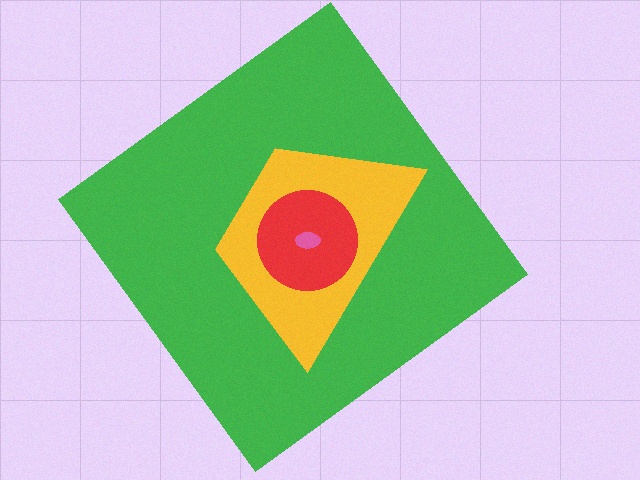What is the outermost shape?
The green diamond.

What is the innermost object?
The pink ellipse.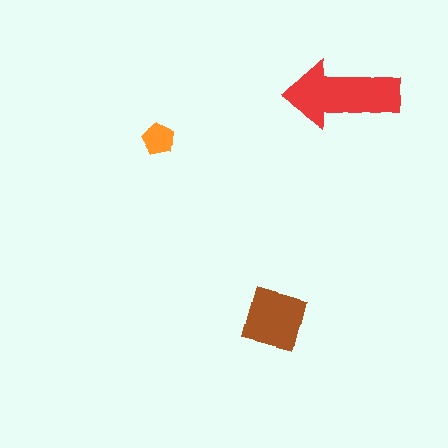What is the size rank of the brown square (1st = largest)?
2nd.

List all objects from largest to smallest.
The red arrow, the brown square, the orange pentagon.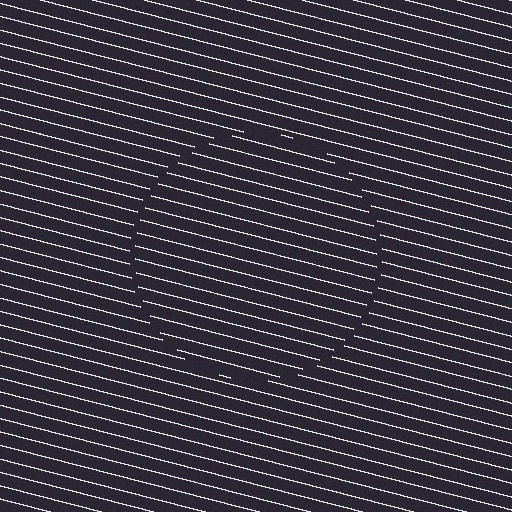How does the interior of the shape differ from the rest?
The interior of the shape contains the same grating, shifted by half a period — the contour is defined by the phase discontinuity where line-ends from the inner and outer gratings abut.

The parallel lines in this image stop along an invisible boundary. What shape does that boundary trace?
An illusory circle. The interior of the shape contains the same grating, shifted by half a period — the contour is defined by the phase discontinuity where line-ends from the inner and outer gratings abut.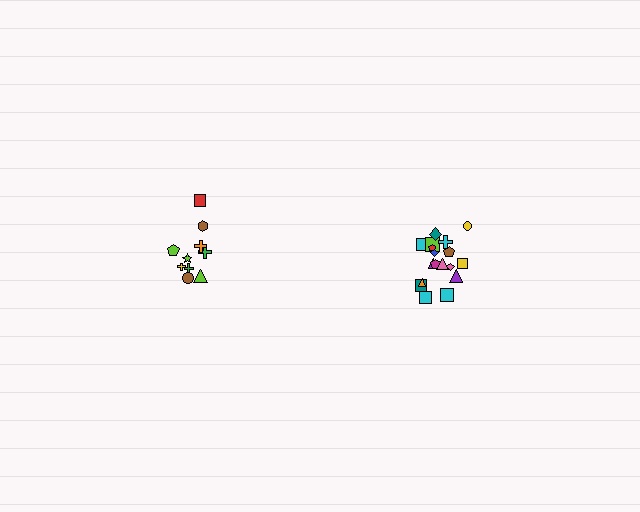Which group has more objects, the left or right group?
The right group.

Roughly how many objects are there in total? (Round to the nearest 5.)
Roughly 30 objects in total.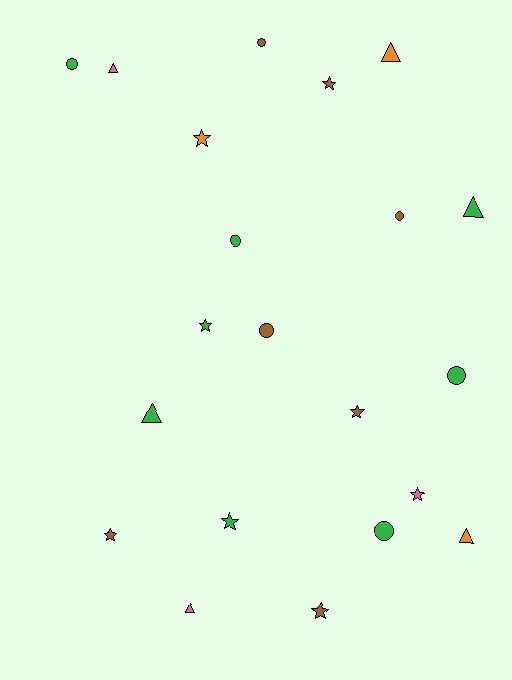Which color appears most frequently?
Green, with 8 objects.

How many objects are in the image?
There are 21 objects.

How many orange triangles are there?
There are 2 orange triangles.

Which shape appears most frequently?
Star, with 8 objects.